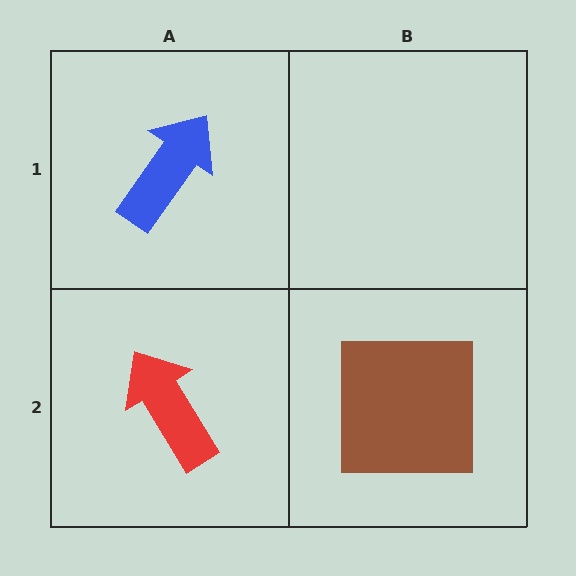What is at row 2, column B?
A brown square.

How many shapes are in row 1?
1 shape.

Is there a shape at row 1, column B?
No, that cell is empty.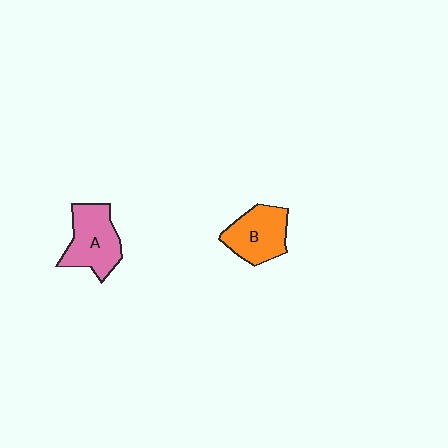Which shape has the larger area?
Shape A (pink).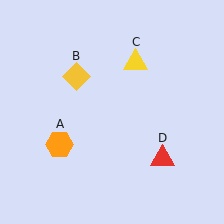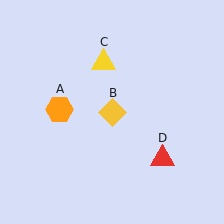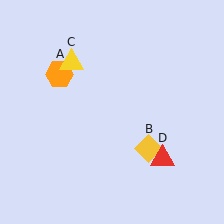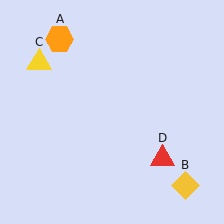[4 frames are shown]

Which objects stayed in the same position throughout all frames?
Red triangle (object D) remained stationary.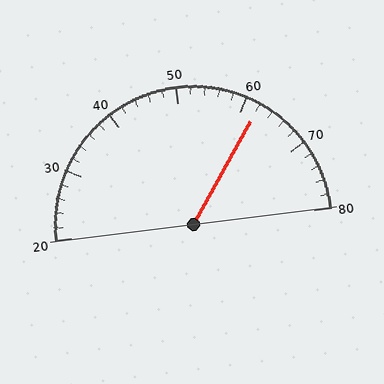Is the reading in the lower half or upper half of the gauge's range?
The reading is in the upper half of the range (20 to 80).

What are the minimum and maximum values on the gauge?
The gauge ranges from 20 to 80.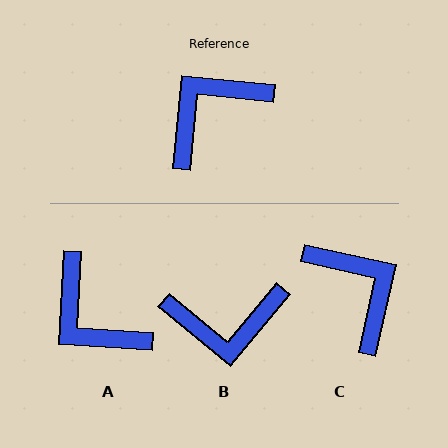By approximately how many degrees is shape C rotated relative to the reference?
Approximately 97 degrees clockwise.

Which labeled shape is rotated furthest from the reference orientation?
B, about 146 degrees away.